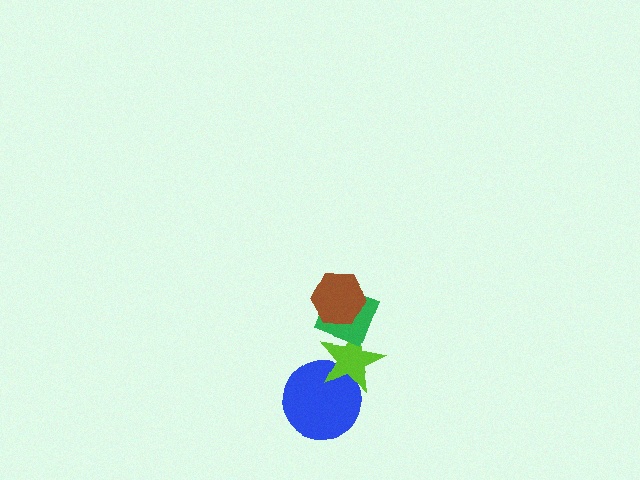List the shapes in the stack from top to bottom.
From top to bottom: the brown hexagon, the green diamond, the lime star, the blue circle.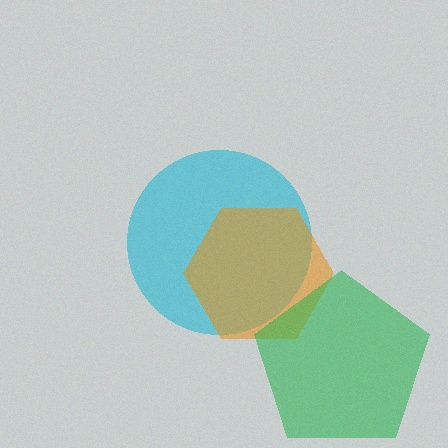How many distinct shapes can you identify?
There are 3 distinct shapes: a cyan circle, an orange hexagon, a green pentagon.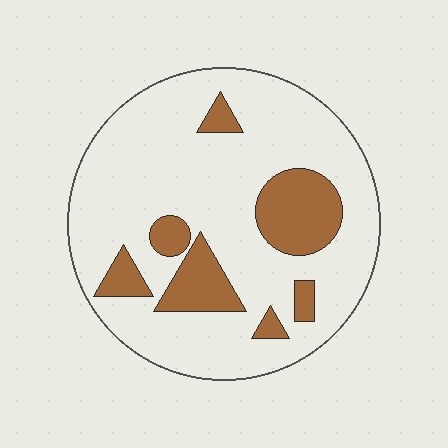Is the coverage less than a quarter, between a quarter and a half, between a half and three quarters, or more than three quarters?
Less than a quarter.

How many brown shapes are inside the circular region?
7.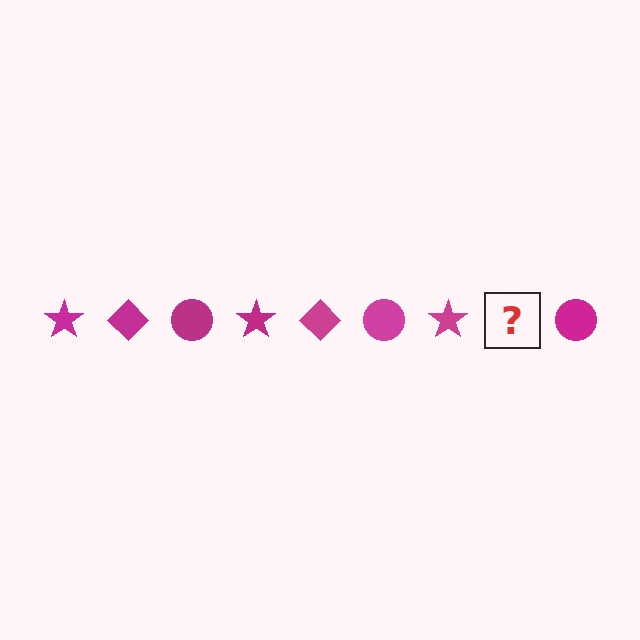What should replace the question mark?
The question mark should be replaced with a magenta diamond.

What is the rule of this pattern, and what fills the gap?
The rule is that the pattern cycles through star, diamond, circle shapes in magenta. The gap should be filled with a magenta diamond.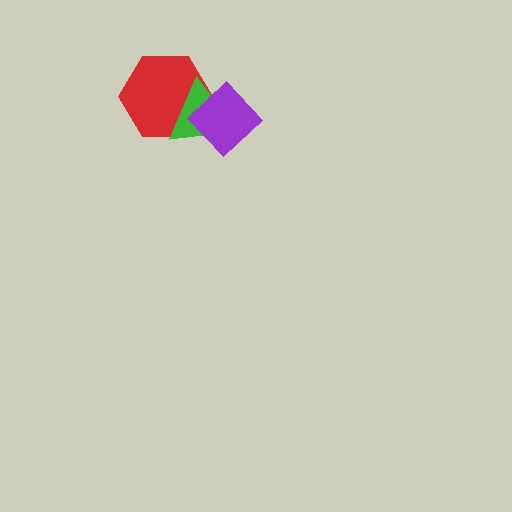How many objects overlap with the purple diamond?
2 objects overlap with the purple diamond.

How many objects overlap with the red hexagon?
2 objects overlap with the red hexagon.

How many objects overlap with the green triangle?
2 objects overlap with the green triangle.